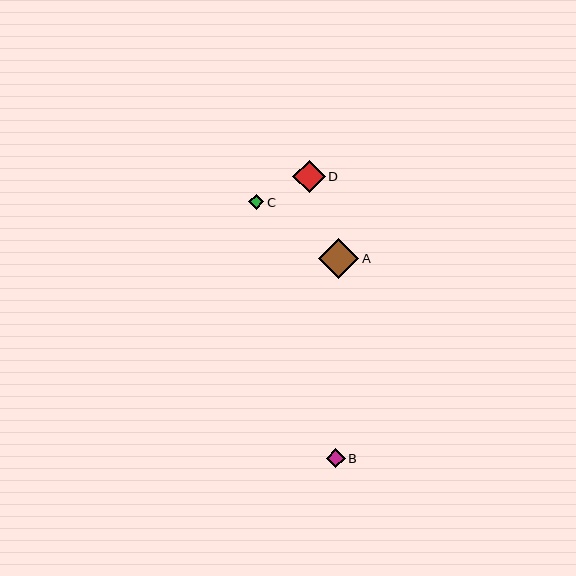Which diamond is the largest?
Diamond A is the largest with a size of approximately 40 pixels.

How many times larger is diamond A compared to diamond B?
Diamond A is approximately 2.1 times the size of diamond B.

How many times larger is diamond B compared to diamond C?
Diamond B is approximately 1.3 times the size of diamond C.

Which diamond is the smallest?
Diamond C is the smallest with a size of approximately 15 pixels.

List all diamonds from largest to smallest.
From largest to smallest: A, D, B, C.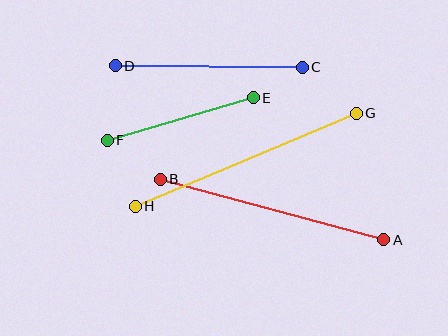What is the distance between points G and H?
The distance is approximately 240 pixels.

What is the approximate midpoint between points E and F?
The midpoint is at approximately (180, 119) pixels.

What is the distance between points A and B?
The distance is approximately 232 pixels.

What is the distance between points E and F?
The distance is approximately 152 pixels.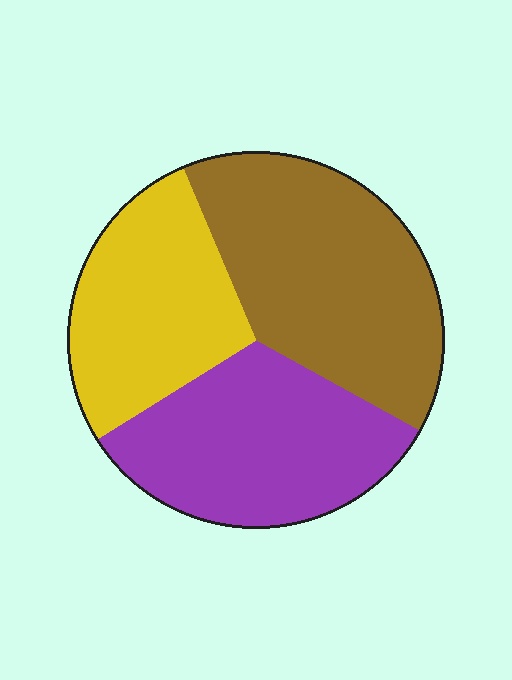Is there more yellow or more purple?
Purple.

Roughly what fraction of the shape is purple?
Purple covers roughly 35% of the shape.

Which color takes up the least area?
Yellow, at roughly 30%.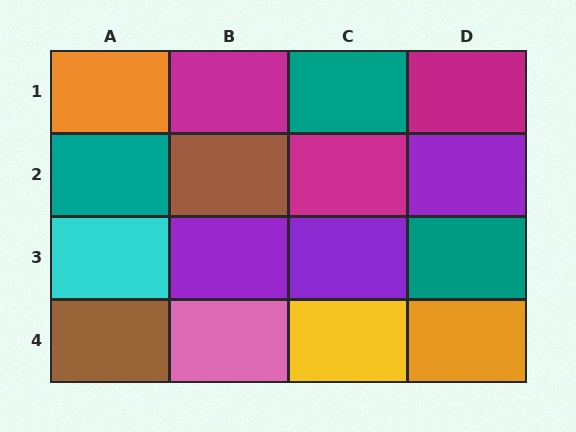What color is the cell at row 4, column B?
Pink.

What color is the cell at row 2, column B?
Brown.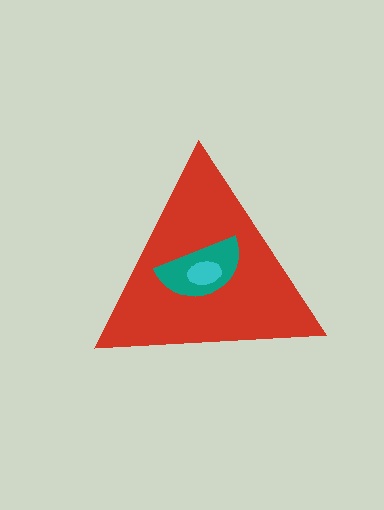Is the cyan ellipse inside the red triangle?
Yes.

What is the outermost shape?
The red triangle.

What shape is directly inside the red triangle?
The teal semicircle.